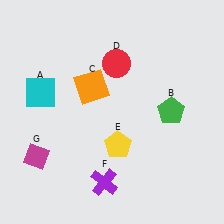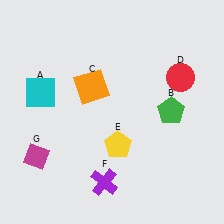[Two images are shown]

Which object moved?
The red circle (D) moved right.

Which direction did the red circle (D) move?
The red circle (D) moved right.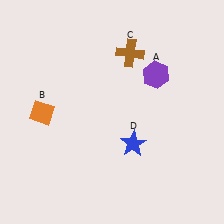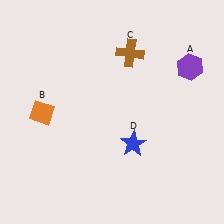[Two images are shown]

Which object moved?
The purple hexagon (A) moved right.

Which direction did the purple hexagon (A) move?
The purple hexagon (A) moved right.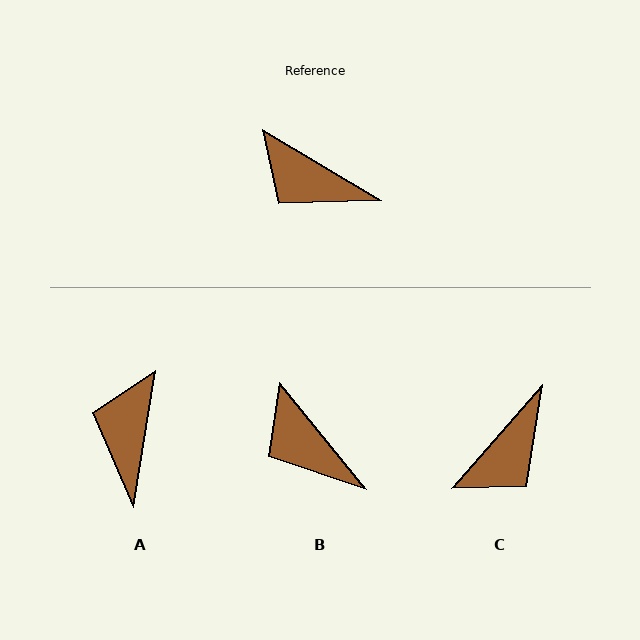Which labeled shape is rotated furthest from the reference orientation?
C, about 79 degrees away.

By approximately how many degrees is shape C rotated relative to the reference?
Approximately 79 degrees counter-clockwise.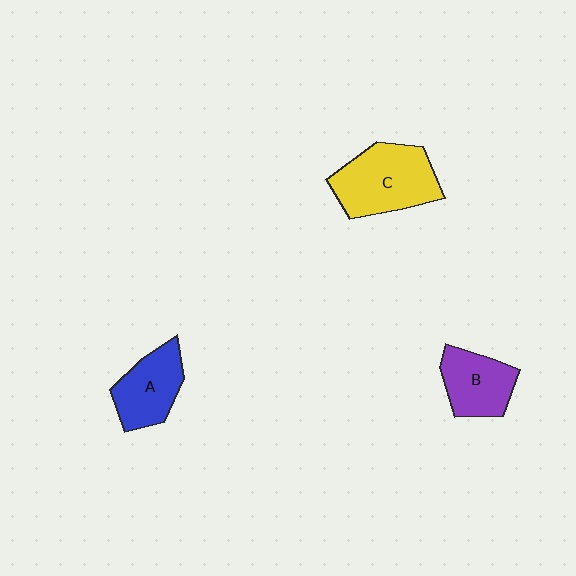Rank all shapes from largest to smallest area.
From largest to smallest: C (yellow), A (blue), B (purple).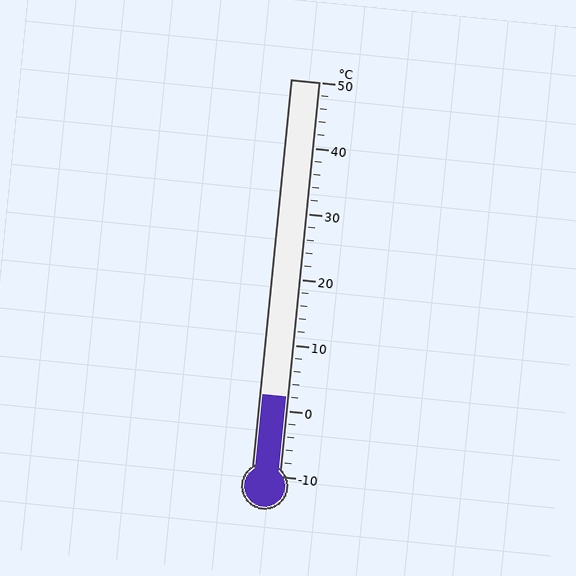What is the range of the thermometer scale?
The thermometer scale ranges from -10°C to 50°C.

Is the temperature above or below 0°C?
The temperature is above 0°C.